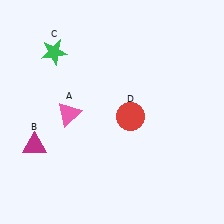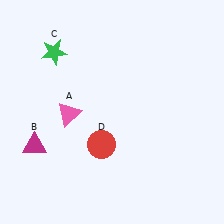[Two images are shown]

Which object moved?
The red circle (D) moved left.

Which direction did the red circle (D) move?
The red circle (D) moved left.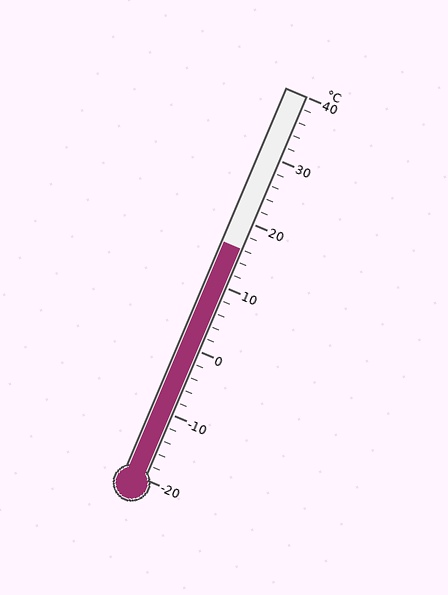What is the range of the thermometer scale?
The thermometer scale ranges from -20°C to 40°C.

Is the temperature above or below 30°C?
The temperature is below 30°C.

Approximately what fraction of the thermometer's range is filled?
The thermometer is filled to approximately 60% of its range.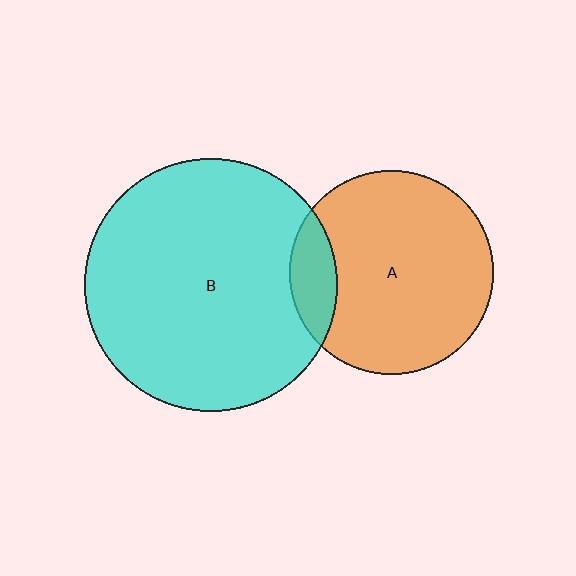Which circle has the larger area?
Circle B (cyan).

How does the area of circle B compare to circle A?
Approximately 1.5 times.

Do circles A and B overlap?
Yes.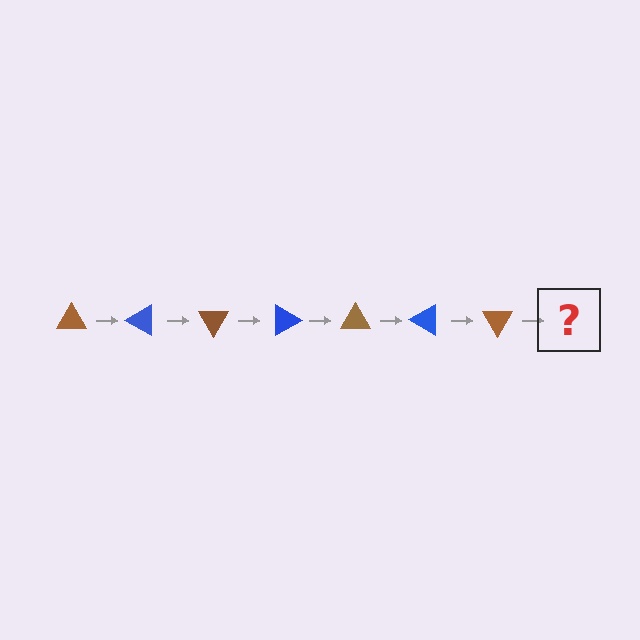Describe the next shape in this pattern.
It should be a blue triangle, rotated 210 degrees from the start.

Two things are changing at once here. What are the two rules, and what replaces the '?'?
The two rules are that it rotates 30 degrees each step and the color cycles through brown and blue. The '?' should be a blue triangle, rotated 210 degrees from the start.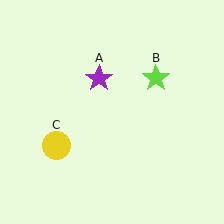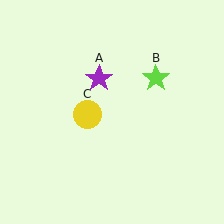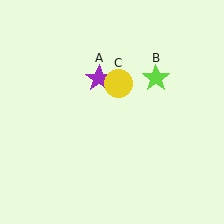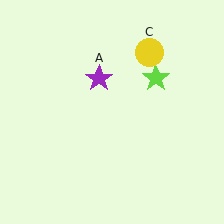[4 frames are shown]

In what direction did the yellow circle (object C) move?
The yellow circle (object C) moved up and to the right.